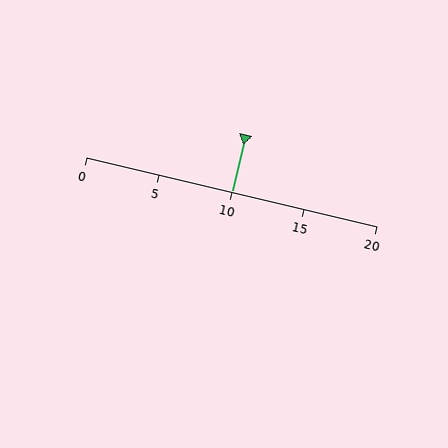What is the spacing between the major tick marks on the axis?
The major ticks are spaced 5 apart.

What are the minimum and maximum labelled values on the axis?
The axis runs from 0 to 20.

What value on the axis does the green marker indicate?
The marker indicates approximately 10.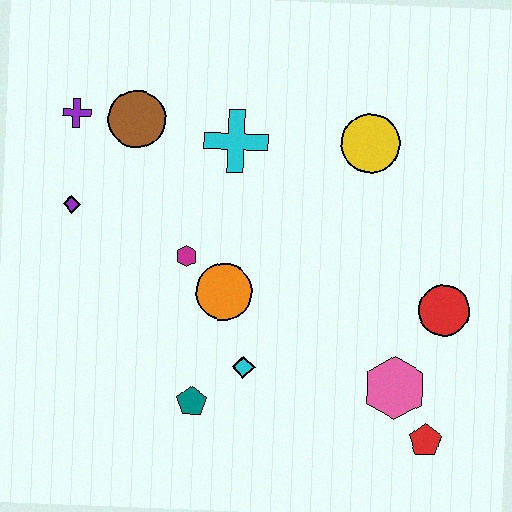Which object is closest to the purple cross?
The brown circle is closest to the purple cross.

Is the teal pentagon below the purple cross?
Yes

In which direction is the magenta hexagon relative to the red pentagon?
The magenta hexagon is to the left of the red pentagon.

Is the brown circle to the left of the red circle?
Yes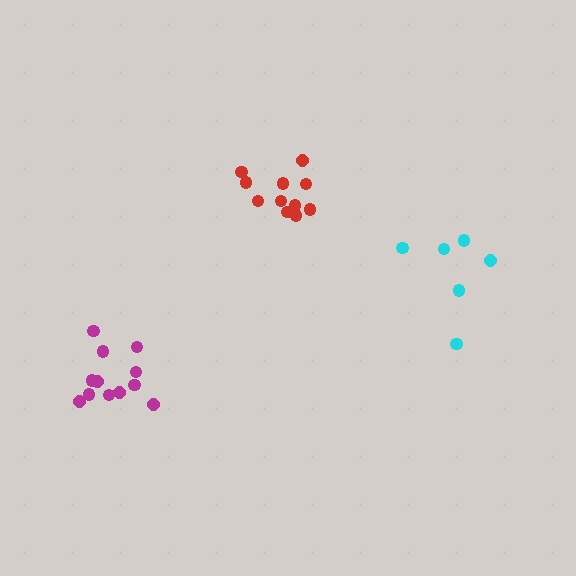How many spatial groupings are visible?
There are 3 spatial groupings.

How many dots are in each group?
Group 1: 6 dots, Group 2: 12 dots, Group 3: 11 dots (29 total).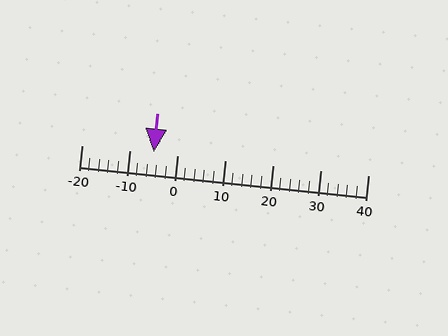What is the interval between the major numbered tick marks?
The major tick marks are spaced 10 units apart.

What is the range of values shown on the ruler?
The ruler shows values from -20 to 40.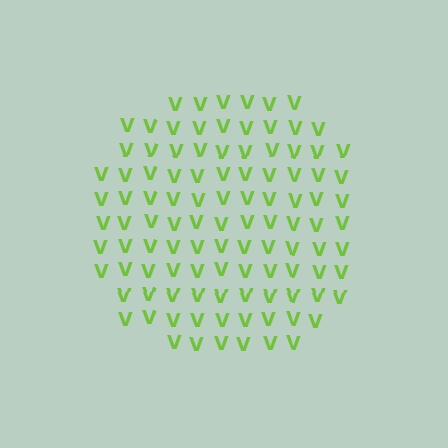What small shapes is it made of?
It is made of small letter V's.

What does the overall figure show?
The overall figure shows a circle.